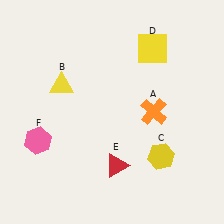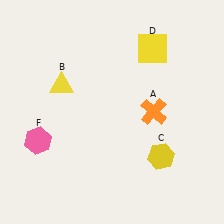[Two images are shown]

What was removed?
The red triangle (E) was removed in Image 2.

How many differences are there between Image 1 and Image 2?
There is 1 difference between the two images.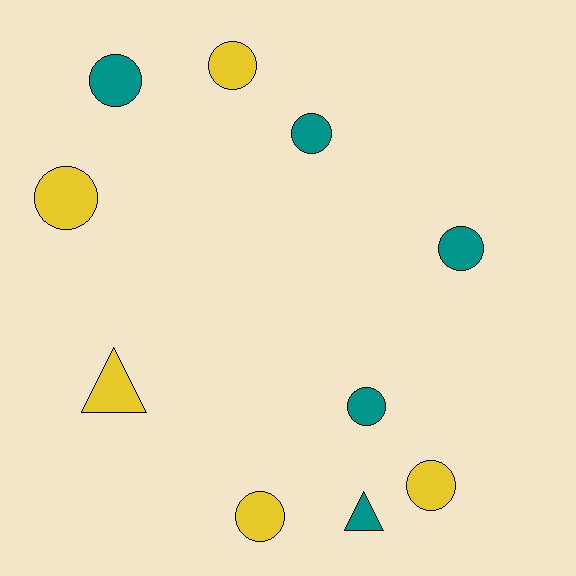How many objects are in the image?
There are 10 objects.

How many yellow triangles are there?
There is 1 yellow triangle.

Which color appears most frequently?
Yellow, with 5 objects.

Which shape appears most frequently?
Circle, with 8 objects.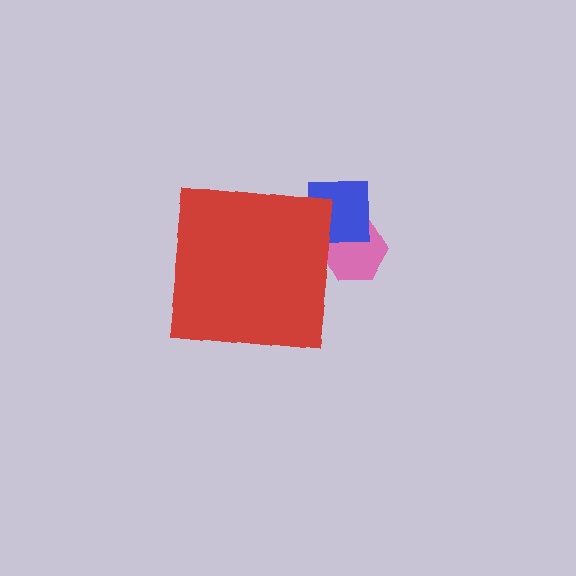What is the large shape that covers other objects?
A red square.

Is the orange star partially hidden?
Yes, the orange star is partially hidden behind the red square.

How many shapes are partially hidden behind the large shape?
3 shapes are partially hidden.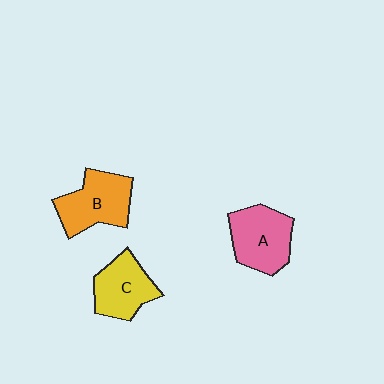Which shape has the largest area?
Shape B (orange).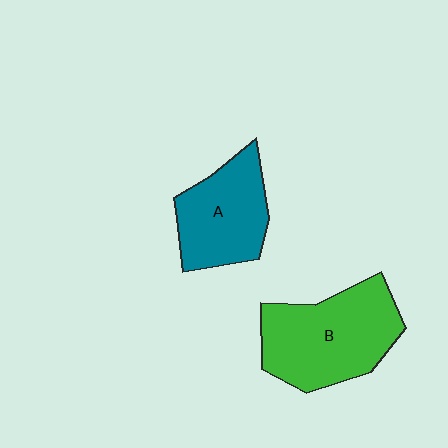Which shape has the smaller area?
Shape A (teal).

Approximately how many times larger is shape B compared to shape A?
Approximately 1.3 times.